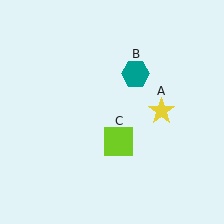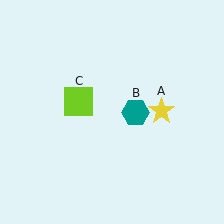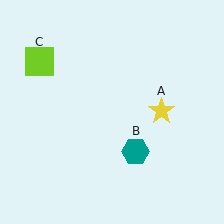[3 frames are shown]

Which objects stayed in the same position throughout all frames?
Yellow star (object A) remained stationary.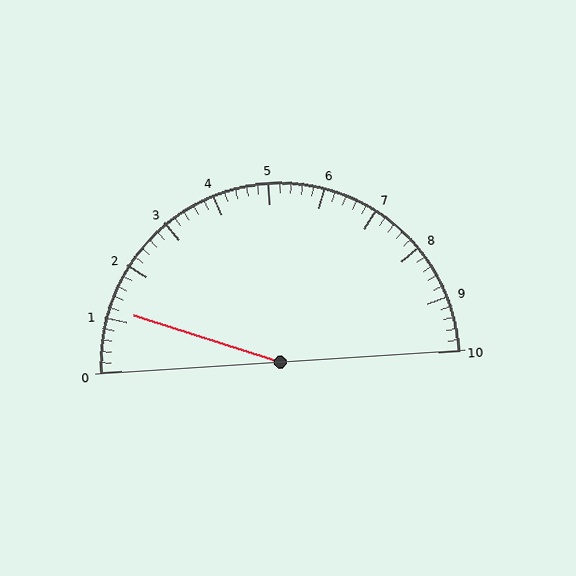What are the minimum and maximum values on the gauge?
The gauge ranges from 0 to 10.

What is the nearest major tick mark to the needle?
The nearest major tick mark is 1.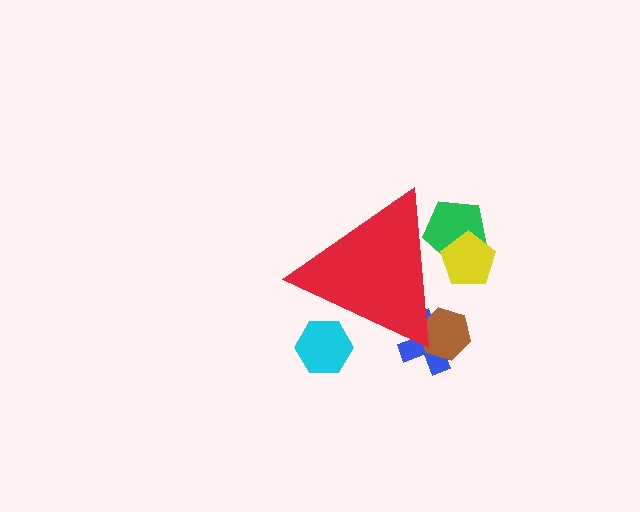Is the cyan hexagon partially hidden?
Yes, the cyan hexagon is partially hidden behind the red triangle.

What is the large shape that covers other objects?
A red triangle.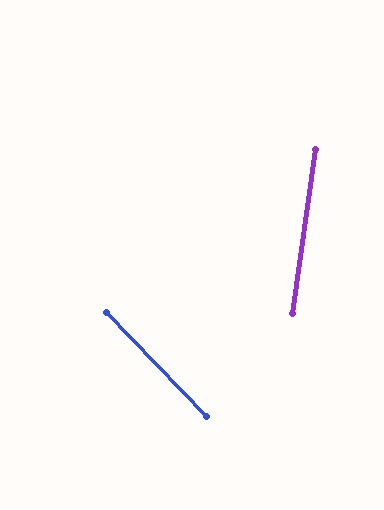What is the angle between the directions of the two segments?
Approximately 52 degrees.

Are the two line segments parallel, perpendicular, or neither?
Neither parallel nor perpendicular — they differ by about 52°.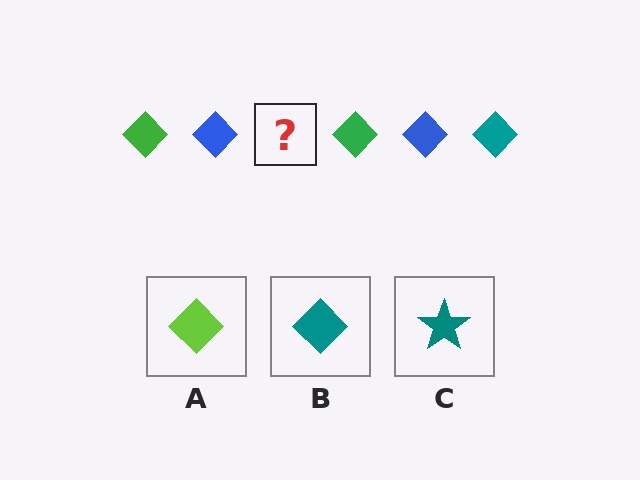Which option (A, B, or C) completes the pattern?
B.